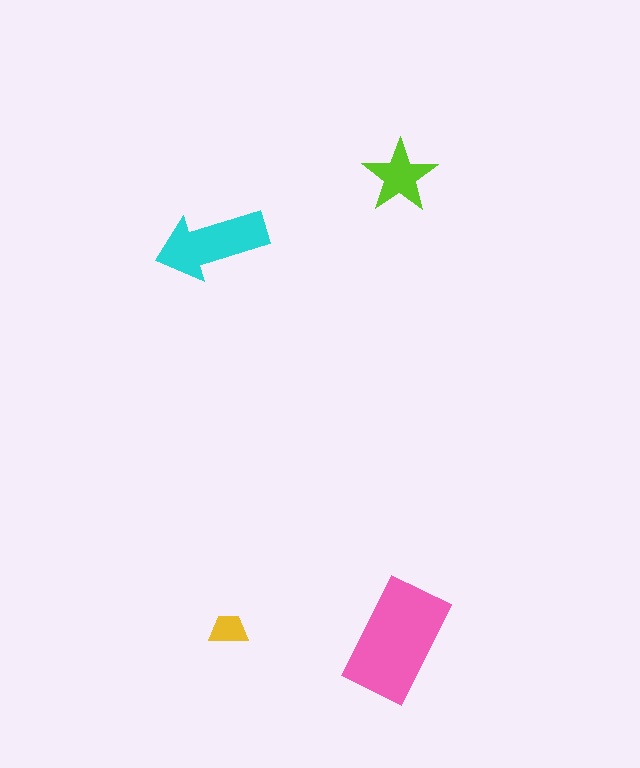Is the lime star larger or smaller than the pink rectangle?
Smaller.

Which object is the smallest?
The yellow trapezoid.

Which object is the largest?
The pink rectangle.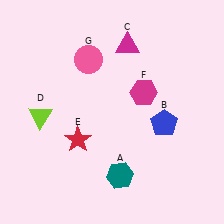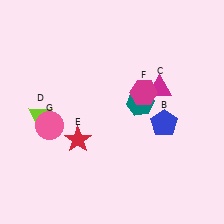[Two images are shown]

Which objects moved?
The objects that moved are: the teal hexagon (A), the magenta triangle (C), the pink circle (G).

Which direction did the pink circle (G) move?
The pink circle (G) moved down.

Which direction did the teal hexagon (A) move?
The teal hexagon (A) moved up.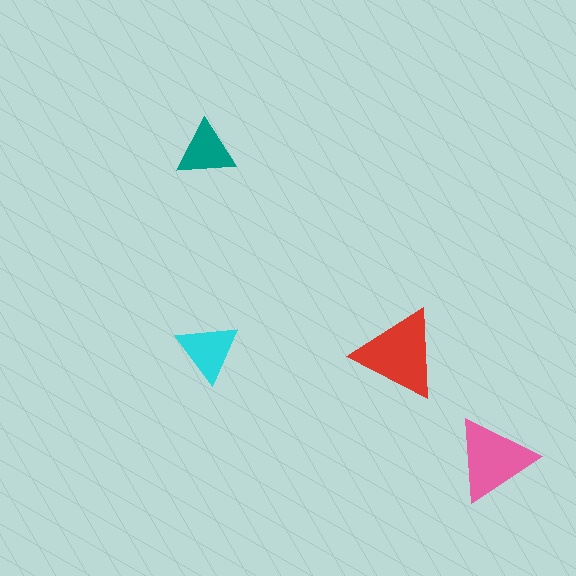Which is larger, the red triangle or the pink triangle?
The red one.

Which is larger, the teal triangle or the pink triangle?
The pink one.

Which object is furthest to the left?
The teal triangle is leftmost.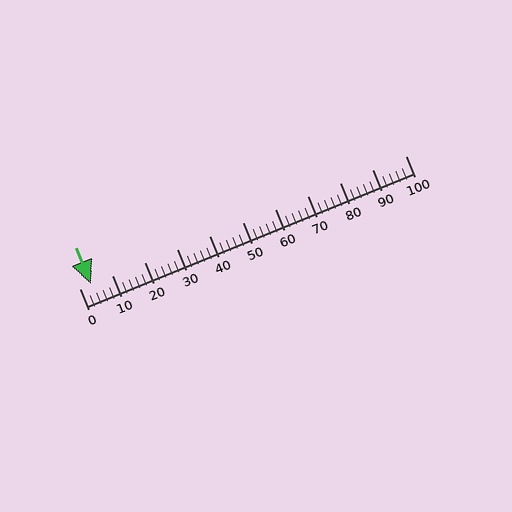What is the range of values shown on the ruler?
The ruler shows values from 0 to 100.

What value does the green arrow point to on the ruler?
The green arrow points to approximately 4.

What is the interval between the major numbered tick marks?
The major tick marks are spaced 10 units apart.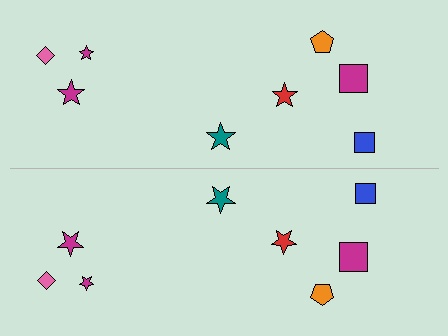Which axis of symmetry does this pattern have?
The pattern has a horizontal axis of symmetry running through the center of the image.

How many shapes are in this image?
There are 16 shapes in this image.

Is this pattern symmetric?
Yes, this pattern has bilateral (reflection) symmetry.